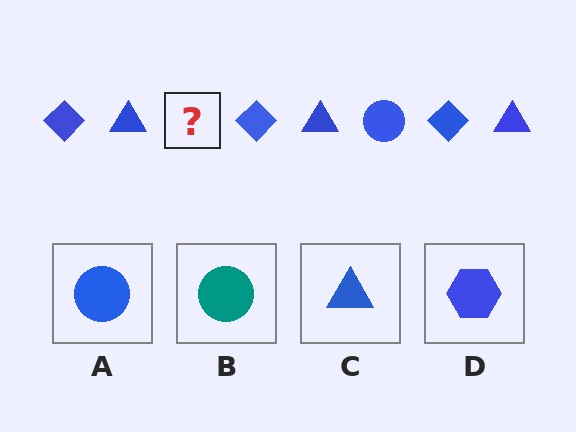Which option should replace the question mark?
Option A.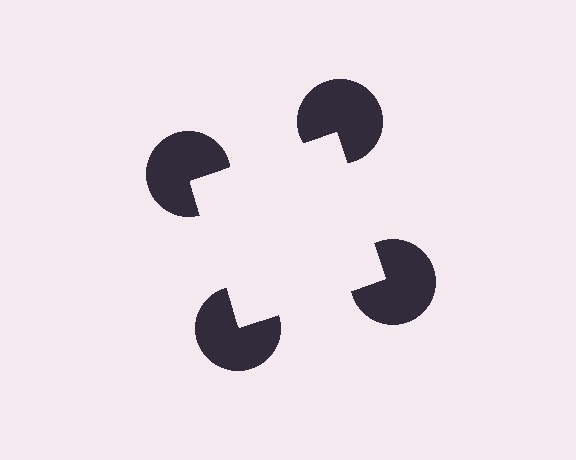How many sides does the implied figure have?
4 sides.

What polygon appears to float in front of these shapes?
An illusory square — its edges are inferred from the aligned wedge cuts in the pac-man discs, not physically drawn.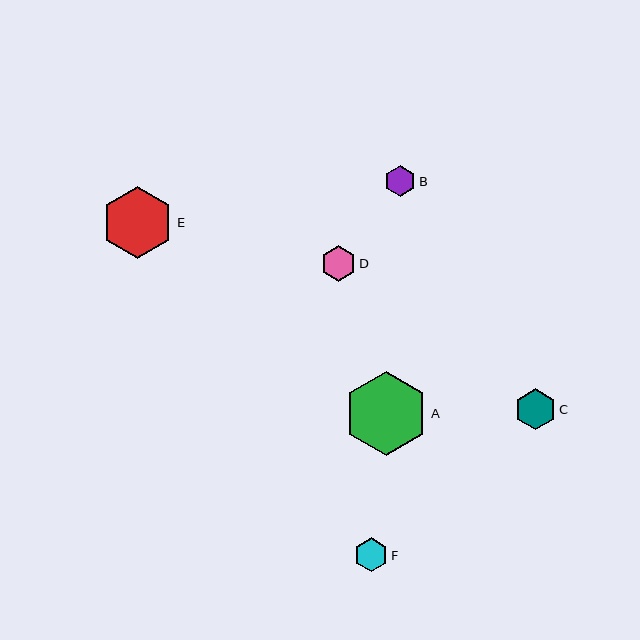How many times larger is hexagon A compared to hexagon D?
Hexagon A is approximately 2.4 times the size of hexagon D.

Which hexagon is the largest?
Hexagon A is the largest with a size of approximately 84 pixels.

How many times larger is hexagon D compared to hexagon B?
Hexagon D is approximately 1.1 times the size of hexagon B.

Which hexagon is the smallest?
Hexagon B is the smallest with a size of approximately 31 pixels.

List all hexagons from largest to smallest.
From largest to smallest: A, E, C, D, F, B.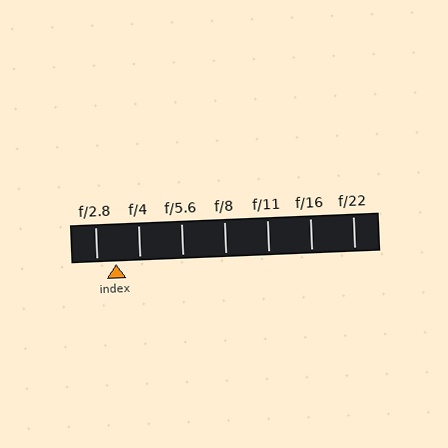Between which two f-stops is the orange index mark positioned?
The index mark is between f/2.8 and f/4.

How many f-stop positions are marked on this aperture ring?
There are 7 f-stop positions marked.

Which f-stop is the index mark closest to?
The index mark is closest to f/2.8.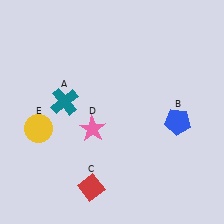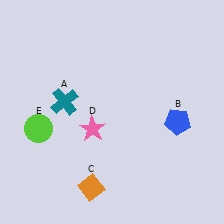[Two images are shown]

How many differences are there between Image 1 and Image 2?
There are 2 differences between the two images.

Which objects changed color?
C changed from red to orange. E changed from yellow to lime.